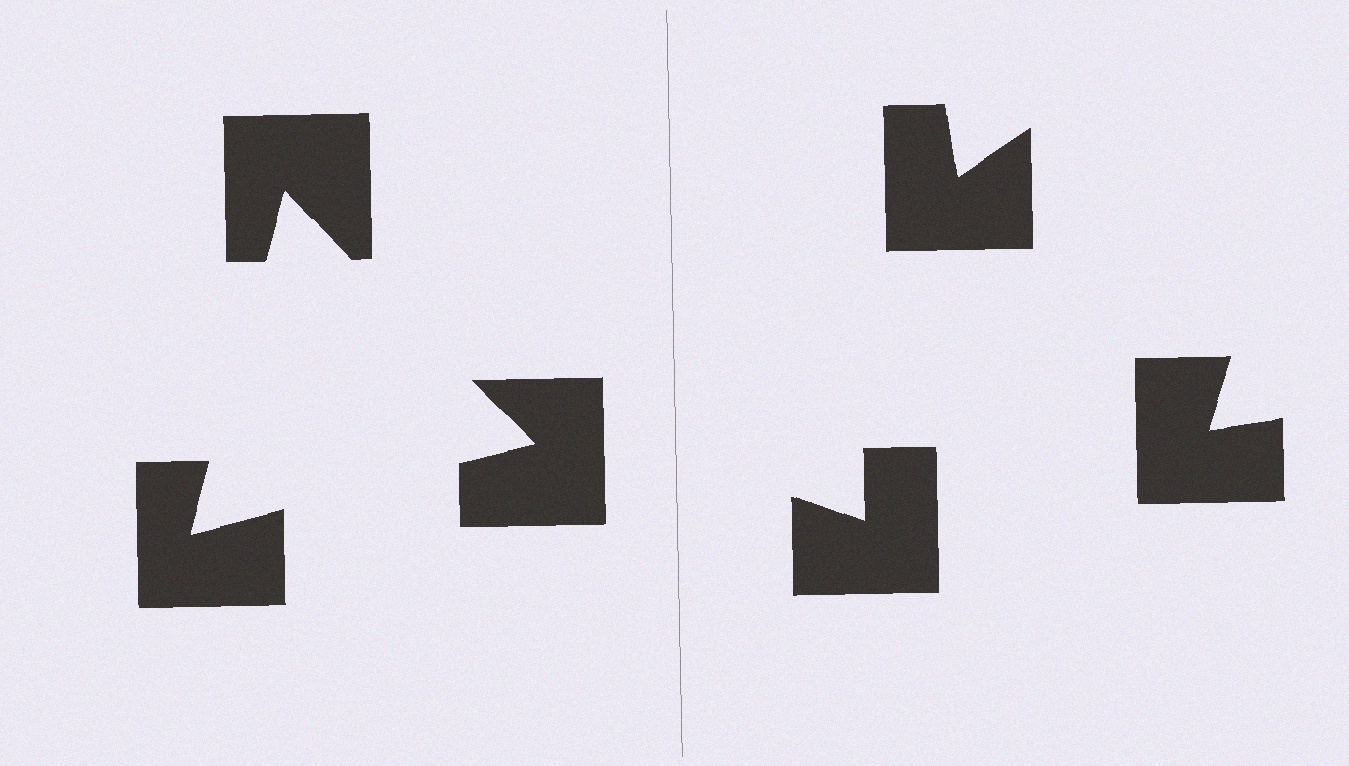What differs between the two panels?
The notched squares are positioned identically on both sides; only the wedge orientations differ. On the left they align to a triangle; on the right they are misaligned.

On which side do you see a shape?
An illusory triangle appears on the left side. On the right side the wedge cuts are rotated, so no coherent shape forms.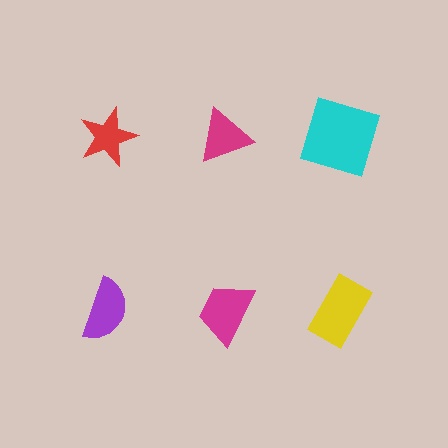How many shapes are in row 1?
3 shapes.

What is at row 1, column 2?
A magenta triangle.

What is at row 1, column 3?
A cyan square.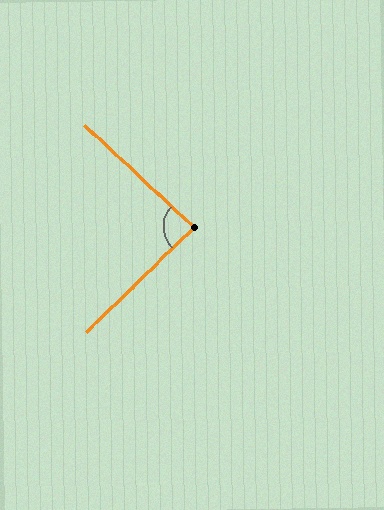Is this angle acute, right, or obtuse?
It is approximately a right angle.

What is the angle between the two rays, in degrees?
Approximately 87 degrees.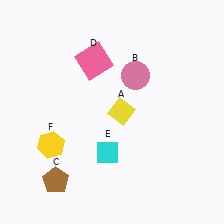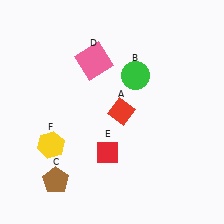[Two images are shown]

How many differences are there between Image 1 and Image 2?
There are 3 differences between the two images.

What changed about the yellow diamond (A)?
In Image 1, A is yellow. In Image 2, it changed to red.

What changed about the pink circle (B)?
In Image 1, B is pink. In Image 2, it changed to green.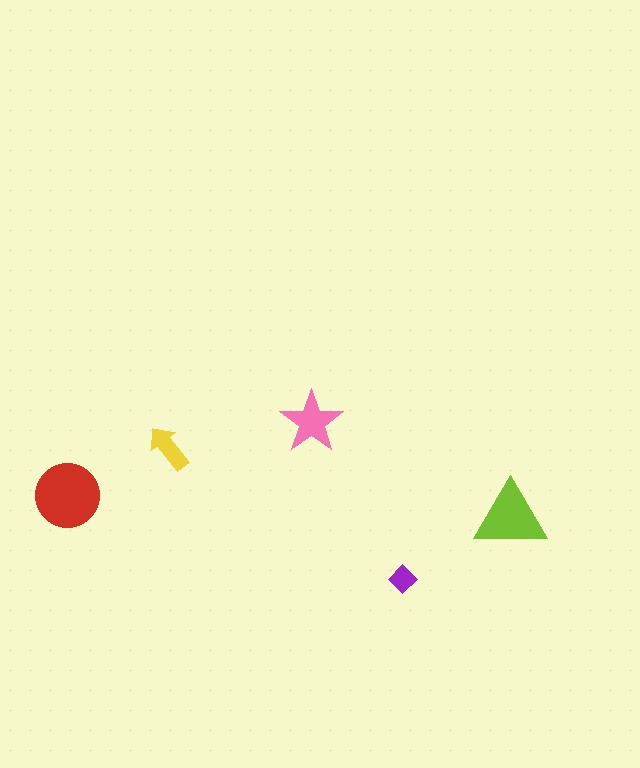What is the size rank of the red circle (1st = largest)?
1st.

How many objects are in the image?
There are 5 objects in the image.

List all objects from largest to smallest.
The red circle, the lime triangle, the pink star, the yellow arrow, the purple diamond.